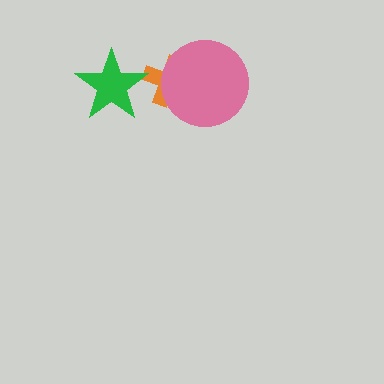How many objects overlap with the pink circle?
1 object overlaps with the pink circle.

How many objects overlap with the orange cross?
2 objects overlap with the orange cross.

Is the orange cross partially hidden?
Yes, it is partially covered by another shape.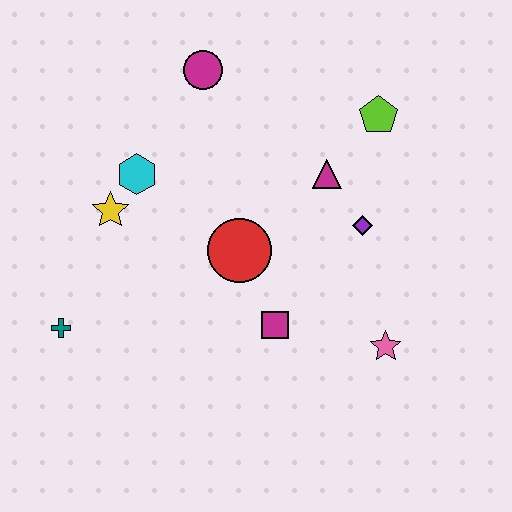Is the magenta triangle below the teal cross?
No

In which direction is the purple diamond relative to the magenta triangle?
The purple diamond is below the magenta triangle.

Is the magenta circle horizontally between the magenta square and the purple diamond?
No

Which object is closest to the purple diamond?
The magenta triangle is closest to the purple diamond.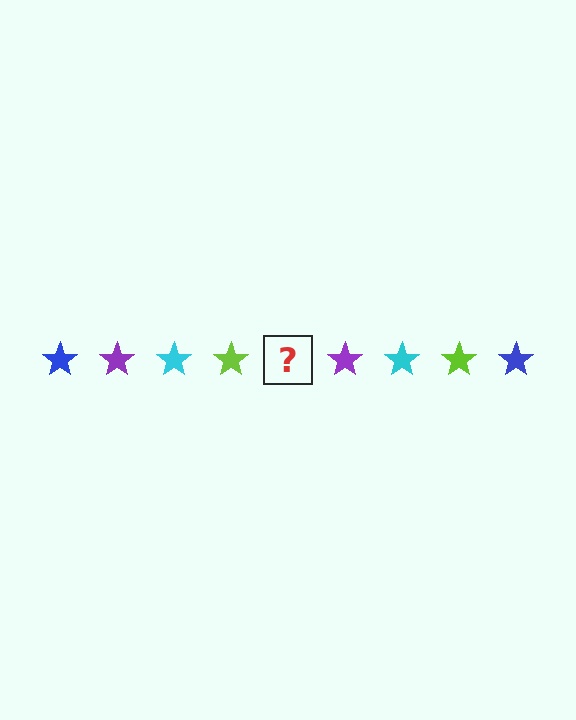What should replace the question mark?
The question mark should be replaced with a blue star.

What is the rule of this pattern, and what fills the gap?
The rule is that the pattern cycles through blue, purple, cyan, lime stars. The gap should be filled with a blue star.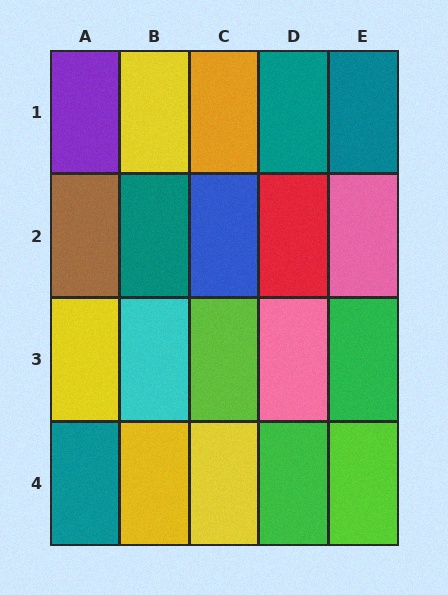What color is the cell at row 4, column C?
Yellow.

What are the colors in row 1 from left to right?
Purple, yellow, orange, teal, teal.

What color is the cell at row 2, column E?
Pink.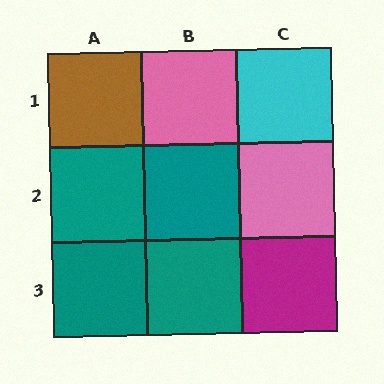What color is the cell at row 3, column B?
Teal.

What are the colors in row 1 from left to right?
Brown, pink, cyan.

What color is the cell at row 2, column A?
Teal.